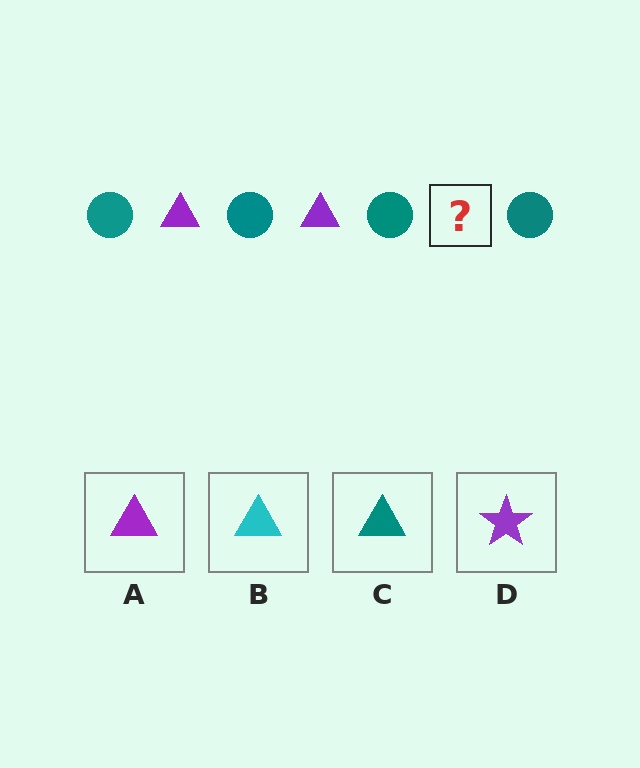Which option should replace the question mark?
Option A.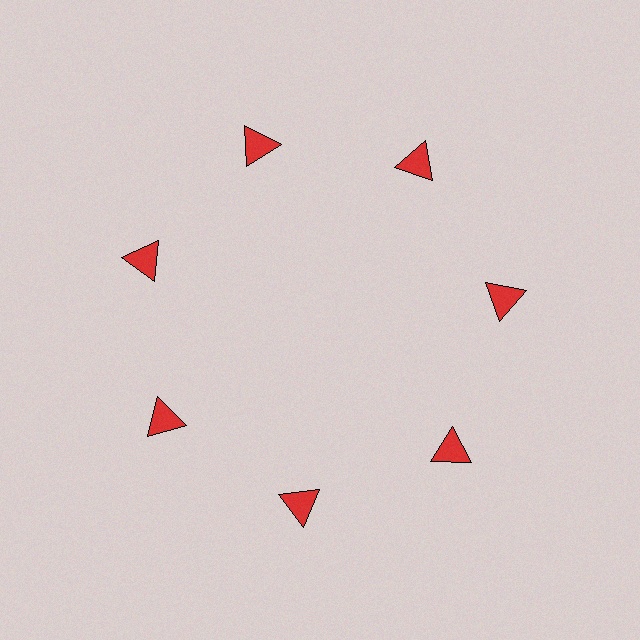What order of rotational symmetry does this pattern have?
This pattern has 7-fold rotational symmetry.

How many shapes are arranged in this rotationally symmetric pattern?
There are 7 shapes, arranged in 7 groups of 1.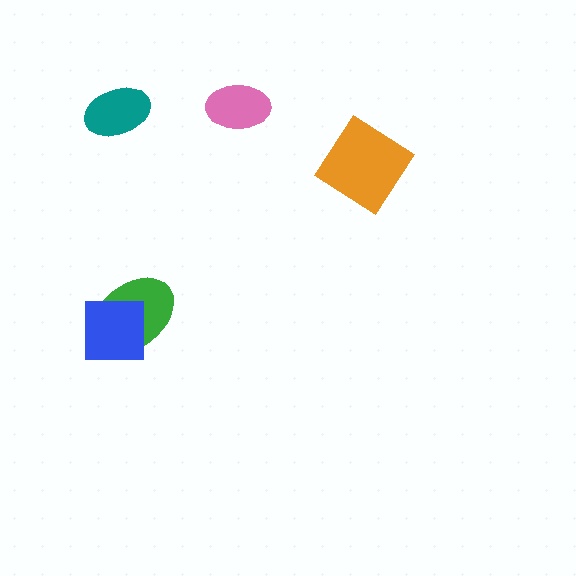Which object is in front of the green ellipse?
The blue square is in front of the green ellipse.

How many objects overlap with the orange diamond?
0 objects overlap with the orange diamond.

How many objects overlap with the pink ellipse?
0 objects overlap with the pink ellipse.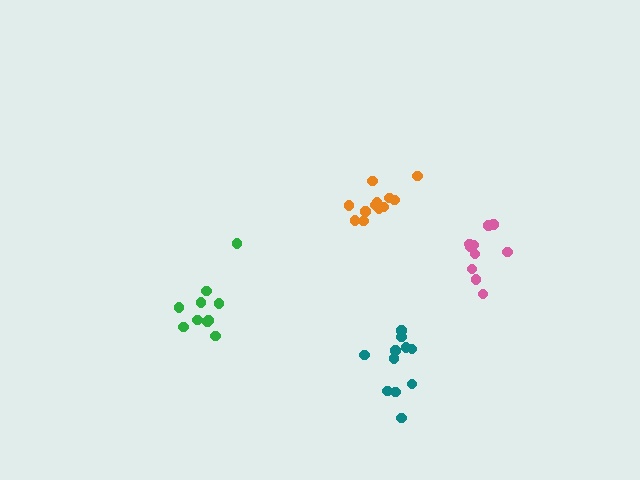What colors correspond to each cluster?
The clusters are colored: pink, teal, orange, green.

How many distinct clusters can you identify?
There are 4 distinct clusters.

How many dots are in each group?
Group 1: 10 dots, Group 2: 11 dots, Group 3: 12 dots, Group 4: 10 dots (43 total).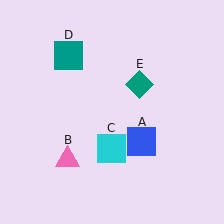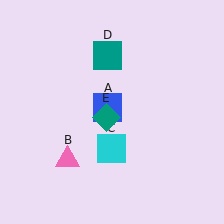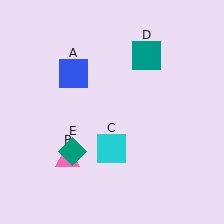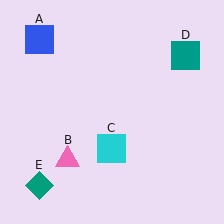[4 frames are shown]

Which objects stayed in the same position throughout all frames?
Pink triangle (object B) and cyan square (object C) remained stationary.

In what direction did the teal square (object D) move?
The teal square (object D) moved right.